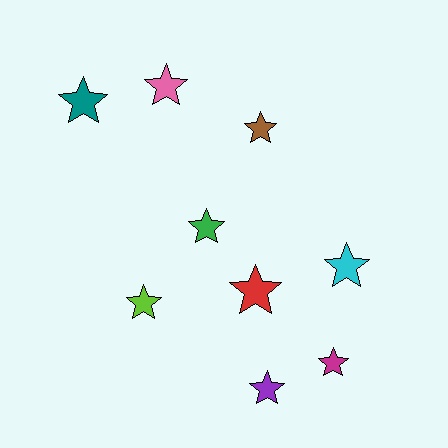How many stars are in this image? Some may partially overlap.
There are 9 stars.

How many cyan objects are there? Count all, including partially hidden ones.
There is 1 cyan object.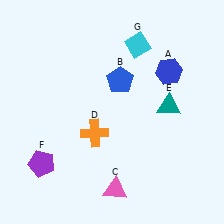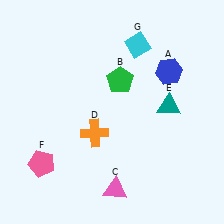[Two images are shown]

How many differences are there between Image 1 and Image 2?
There are 2 differences between the two images.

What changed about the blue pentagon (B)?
In Image 1, B is blue. In Image 2, it changed to green.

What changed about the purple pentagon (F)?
In Image 1, F is purple. In Image 2, it changed to pink.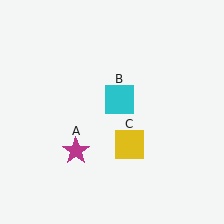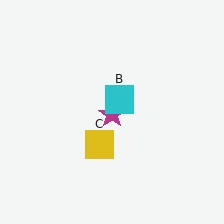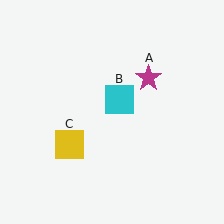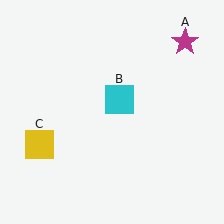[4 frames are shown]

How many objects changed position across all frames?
2 objects changed position: magenta star (object A), yellow square (object C).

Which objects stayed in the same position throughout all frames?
Cyan square (object B) remained stationary.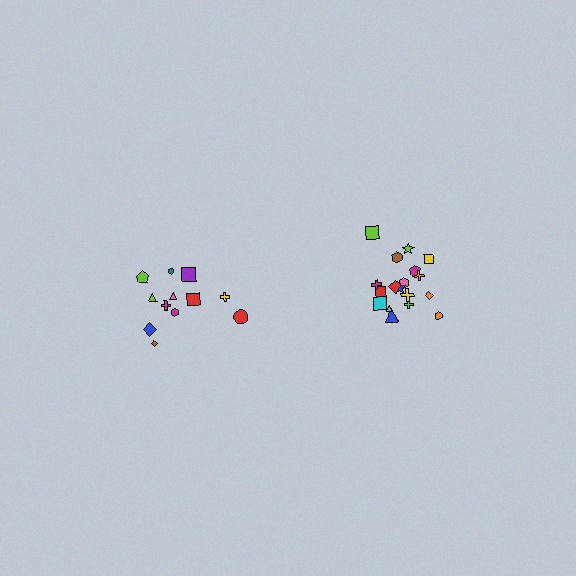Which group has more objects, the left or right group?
The right group.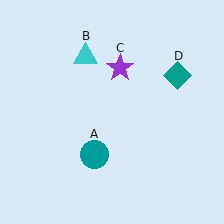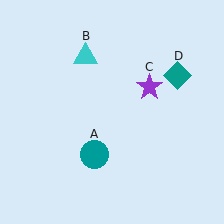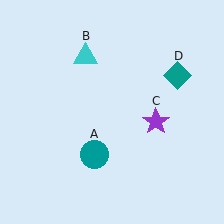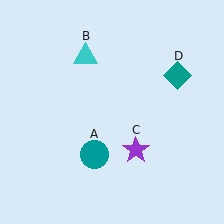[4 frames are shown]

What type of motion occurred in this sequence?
The purple star (object C) rotated clockwise around the center of the scene.